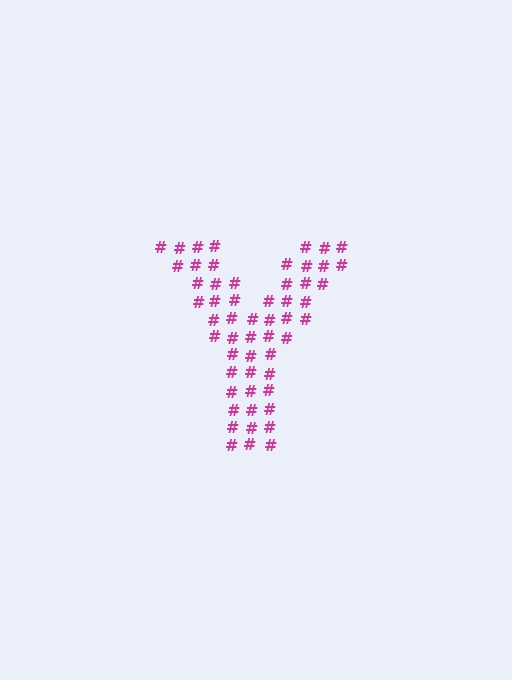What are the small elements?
The small elements are hash symbols.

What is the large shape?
The large shape is the letter Y.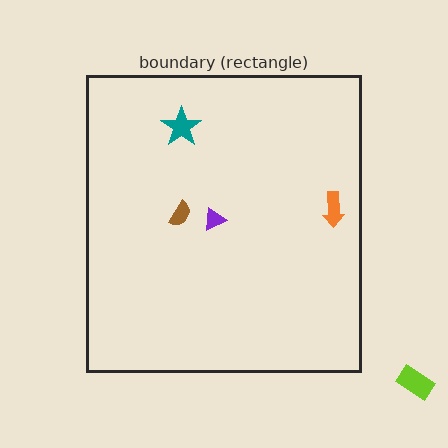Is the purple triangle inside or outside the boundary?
Inside.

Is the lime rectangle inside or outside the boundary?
Outside.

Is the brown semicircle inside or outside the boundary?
Inside.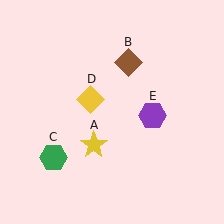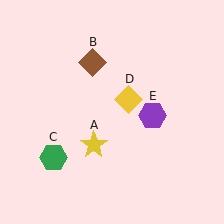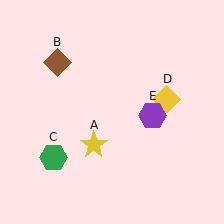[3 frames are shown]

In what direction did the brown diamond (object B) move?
The brown diamond (object B) moved left.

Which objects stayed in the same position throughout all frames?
Yellow star (object A) and green hexagon (object C) and purple hexagon (object E) remained stationary.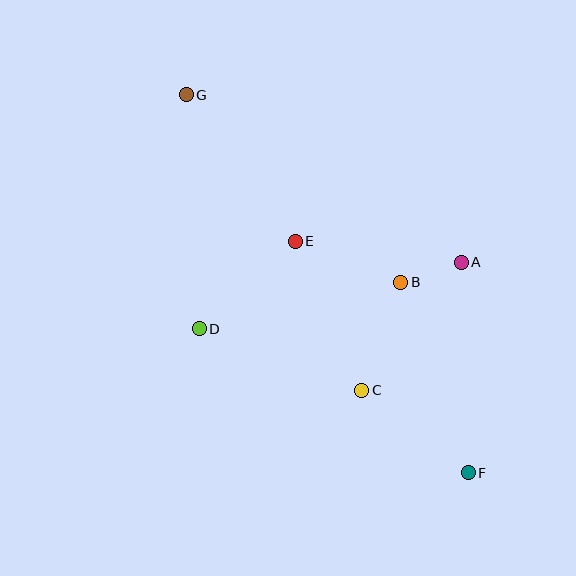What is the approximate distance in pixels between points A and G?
The distance between A and G is approximately 322 pixels.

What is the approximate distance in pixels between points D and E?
The distance between D and E is approximately 130 pixels.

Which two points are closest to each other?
Points A and B are closest to each other.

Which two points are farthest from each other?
Points F and G are farthest from each other.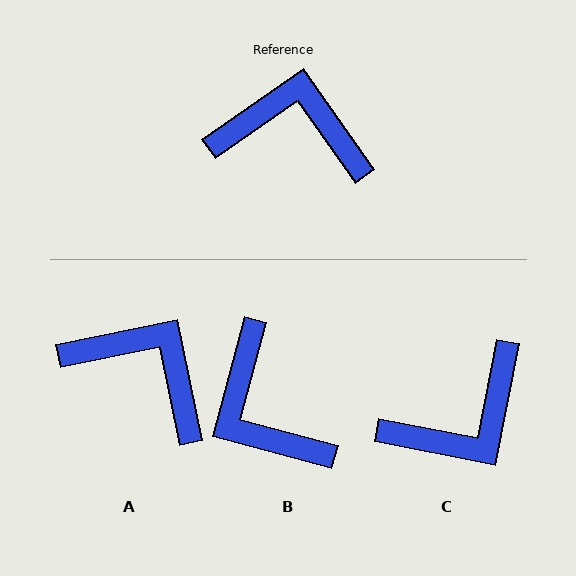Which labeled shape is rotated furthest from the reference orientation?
C, about 136 degrees away.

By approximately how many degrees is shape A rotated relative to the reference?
Approximately 23 degrees clockwise.